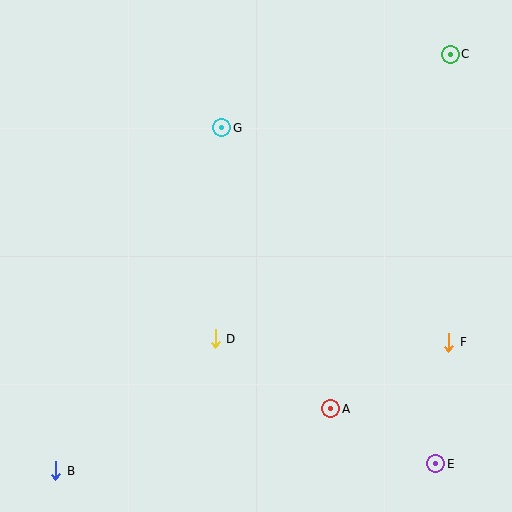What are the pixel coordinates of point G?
Point G is at (222, 128).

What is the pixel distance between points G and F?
The distance between G and F is 313 pixels.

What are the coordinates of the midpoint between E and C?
The midpoint between E and C is at (443, 259).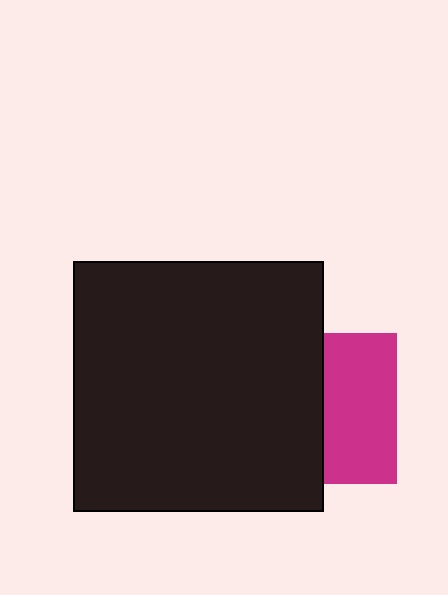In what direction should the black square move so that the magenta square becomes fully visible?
The black square should move left. That is the shortest direction to clear the overlap and leave the magenta square fully visible.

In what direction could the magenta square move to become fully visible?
The magenta square could move right. That would shift it out from behind the black square entirely.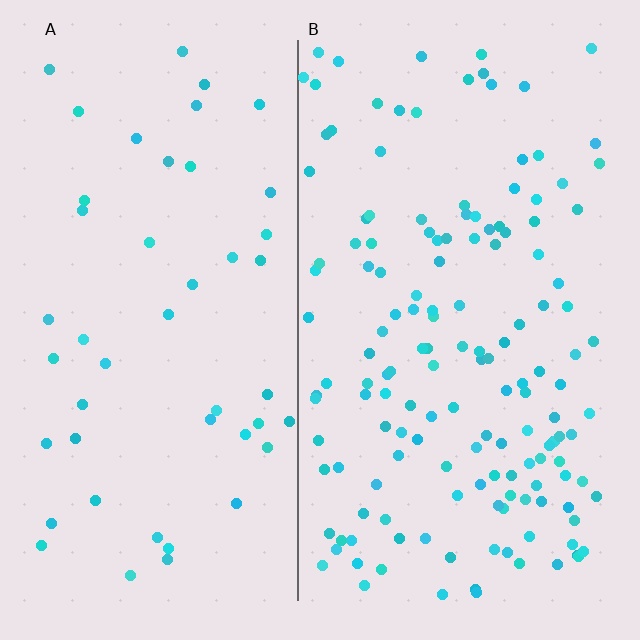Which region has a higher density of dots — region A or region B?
B (the right).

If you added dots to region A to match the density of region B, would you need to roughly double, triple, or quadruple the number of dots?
Approximately triple.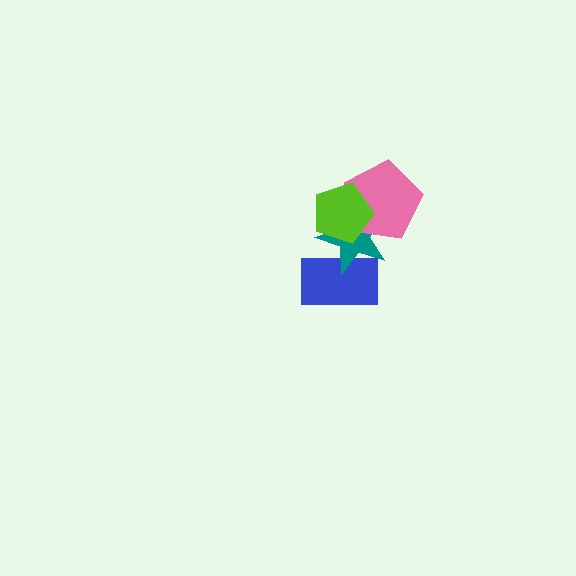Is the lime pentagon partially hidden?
No, no other shape covers it.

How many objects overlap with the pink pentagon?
2 objects overlap with the pink pentagon.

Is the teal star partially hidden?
Yes, it is partially covered by another shape.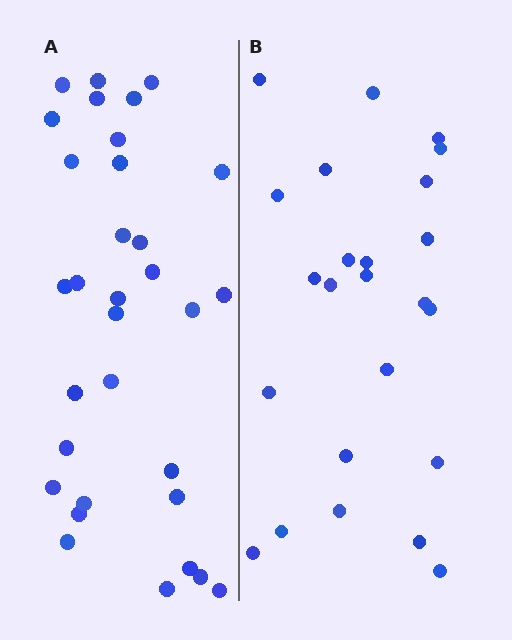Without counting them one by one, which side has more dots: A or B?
Region A (the left region) has more dots.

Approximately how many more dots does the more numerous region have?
Region A has roughly 8 or so more dots than region B.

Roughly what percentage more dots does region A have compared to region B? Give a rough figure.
About 35% more.